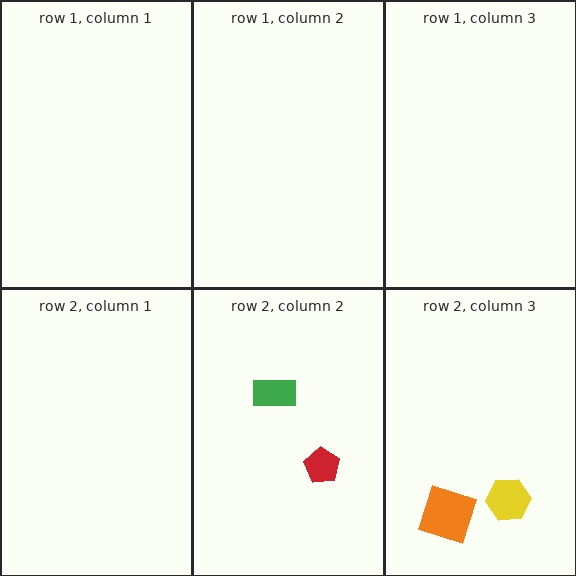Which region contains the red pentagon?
The row 2, column 2 region.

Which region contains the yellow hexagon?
The row 2, column 3 region.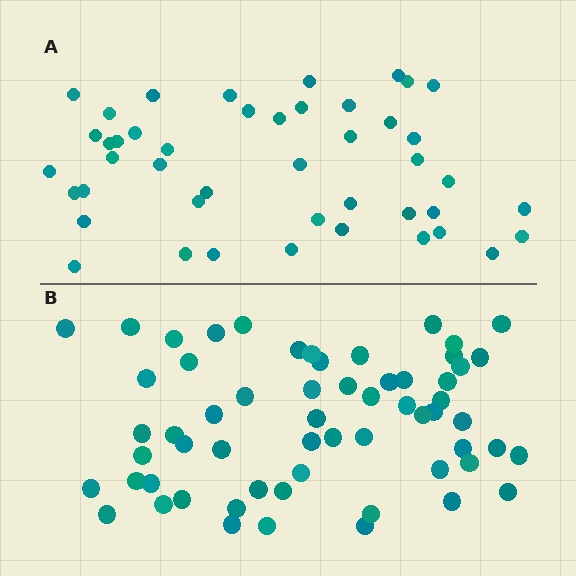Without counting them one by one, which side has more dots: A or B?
Region B (the bottom region) has more dots.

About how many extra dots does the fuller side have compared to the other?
Region B has approximately 15 more dots than region A.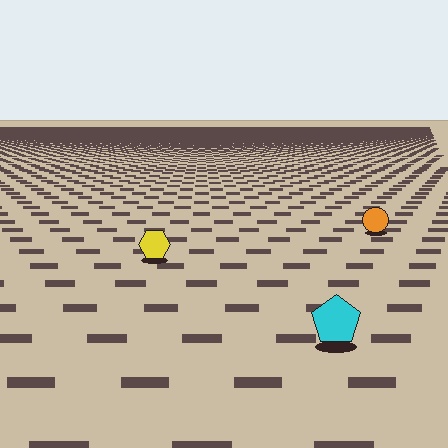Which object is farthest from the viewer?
The orange circle is farthest from the viewer. It appears smaller and the ground texture around it is denser.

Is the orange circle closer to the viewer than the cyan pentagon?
No. The cyan pentagon is closer — you can tell from the texture gradient: the ground texture is coarser near it.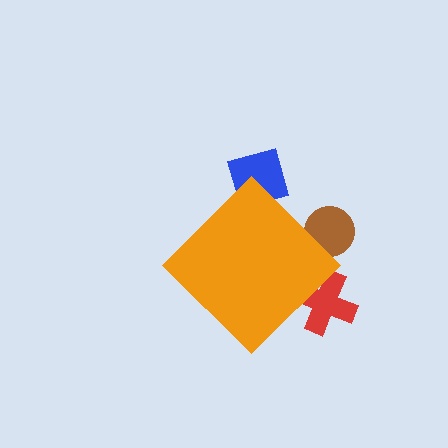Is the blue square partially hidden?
Yes, the blue square is partially hidden behind the orange diamond.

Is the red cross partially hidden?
Yes, the red cross is partially hidden behind the orange diamond.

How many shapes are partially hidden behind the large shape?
3 shapes are partially hidden.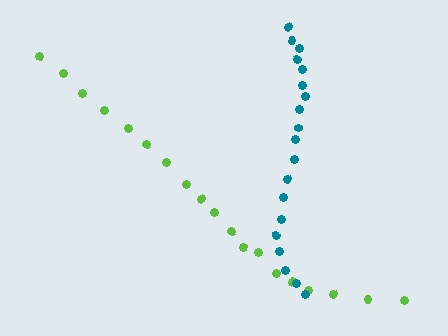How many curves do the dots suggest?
There are 2 distinct paths.